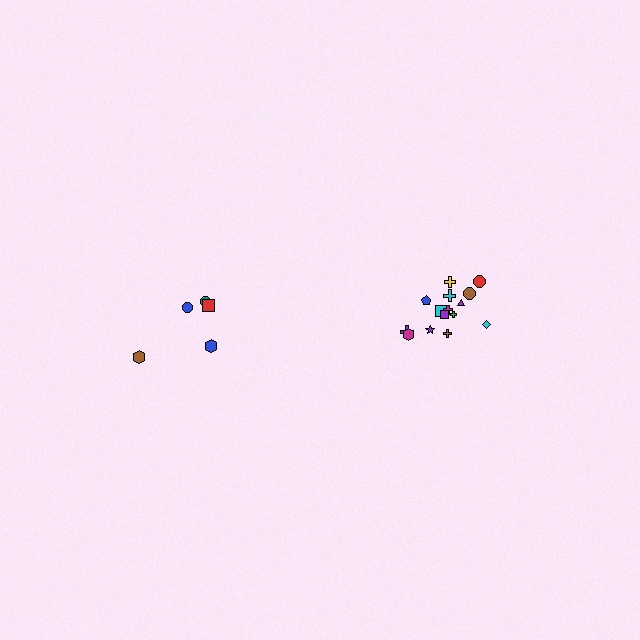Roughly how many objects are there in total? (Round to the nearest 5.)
Roughly 20 objects in total.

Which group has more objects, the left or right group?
The right group.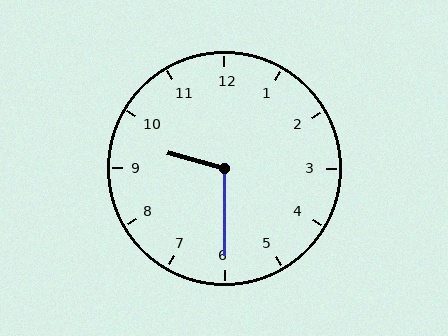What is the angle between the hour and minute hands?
Approximately 105 degrees.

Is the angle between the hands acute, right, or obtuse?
It is obtuse.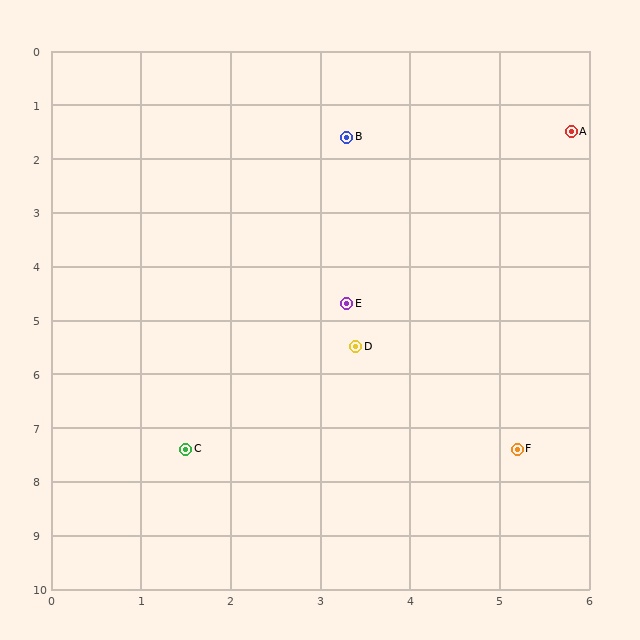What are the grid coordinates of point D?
Point D is at approximately (3.4, 5.5).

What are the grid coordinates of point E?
Point E is at approximately (3.3, 4.7).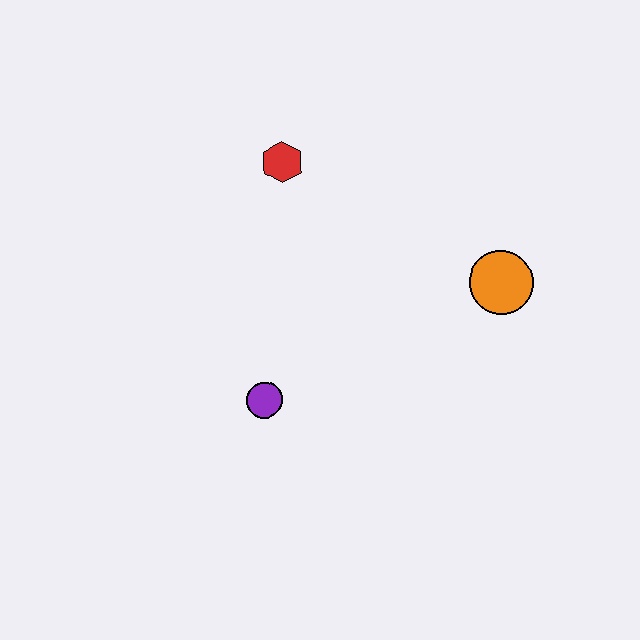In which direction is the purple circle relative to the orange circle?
The purple circle is to the left of the orange circle.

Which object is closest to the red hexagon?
The purple circle is closest to the red hexagon.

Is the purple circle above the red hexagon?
No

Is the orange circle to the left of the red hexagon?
No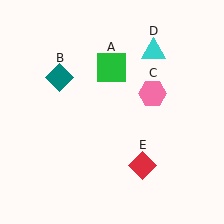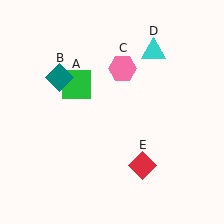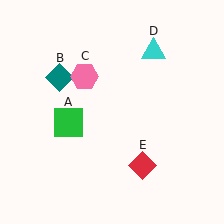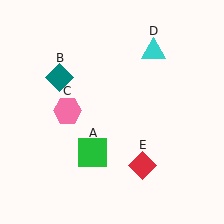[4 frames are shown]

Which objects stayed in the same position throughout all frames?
Teal diamond (object B) and cyan triangle (object D) and red diamond (object E) remained stationary.